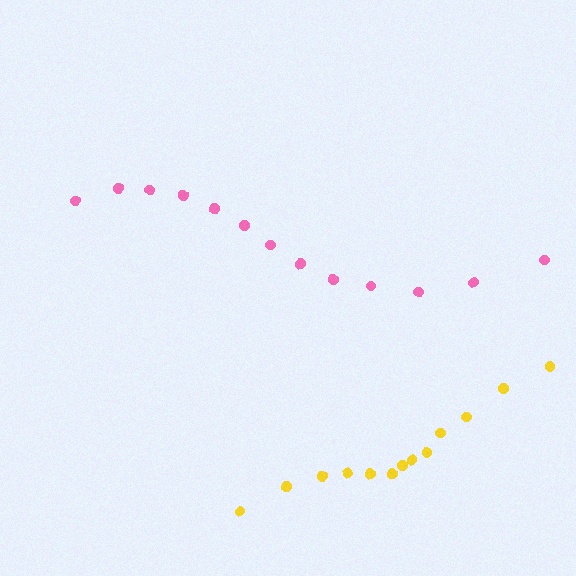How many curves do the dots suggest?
There are 2 distinct paths.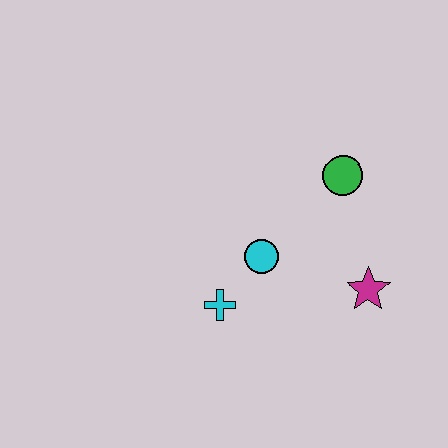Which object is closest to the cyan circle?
The cyan cross is closest to the cyan circle.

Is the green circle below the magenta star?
No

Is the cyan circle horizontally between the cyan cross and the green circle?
Yes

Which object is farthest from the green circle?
The cyan cross is farthest from the green circle.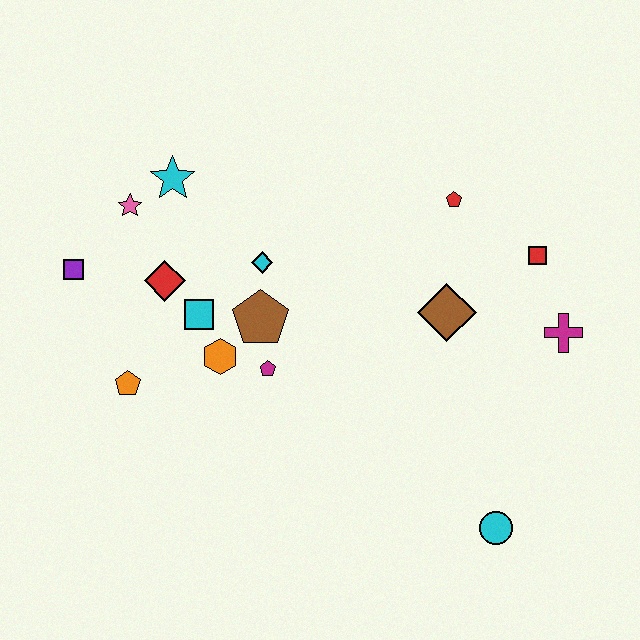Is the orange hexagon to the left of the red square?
Yes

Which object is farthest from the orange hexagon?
The magenta cross is farthest from the orange hexagon.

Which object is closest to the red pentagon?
The red square is closest to the red pentagon.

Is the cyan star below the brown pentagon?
No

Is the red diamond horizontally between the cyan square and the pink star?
Yes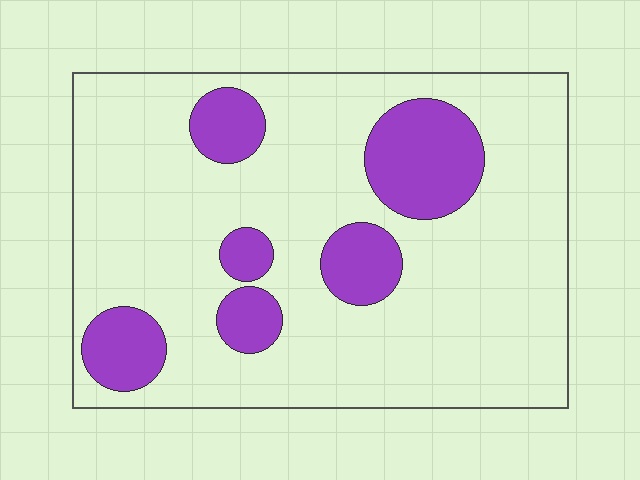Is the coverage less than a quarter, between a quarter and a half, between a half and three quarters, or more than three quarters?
Less than a quarter.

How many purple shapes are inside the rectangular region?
6.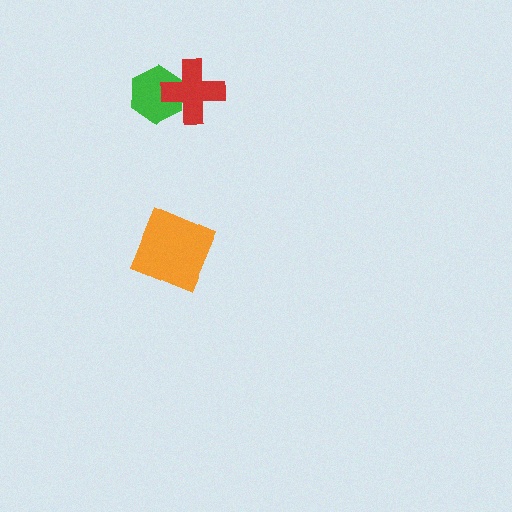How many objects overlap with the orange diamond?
0 objects overlap with the orange diamond.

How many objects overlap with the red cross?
1 object overlaps with the red cross.